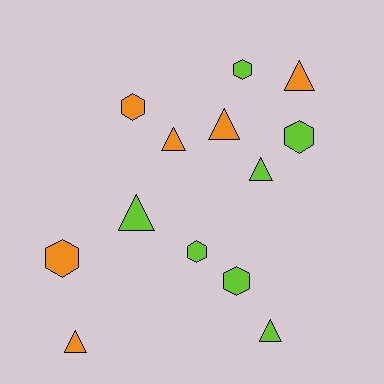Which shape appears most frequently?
Triangle, with 7 objects.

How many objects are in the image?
There are 13 objects.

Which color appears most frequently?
Lime, with 7 objects.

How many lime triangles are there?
There are 3 lime triangles.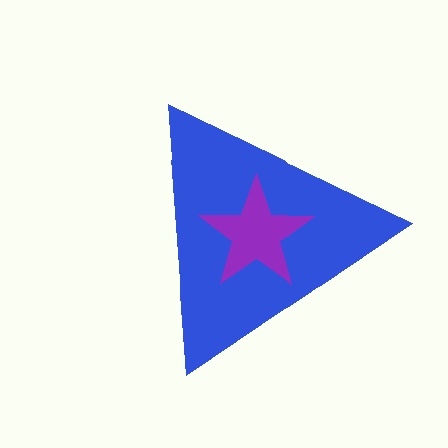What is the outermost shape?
The blue triangle.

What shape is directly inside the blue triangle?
The purple star.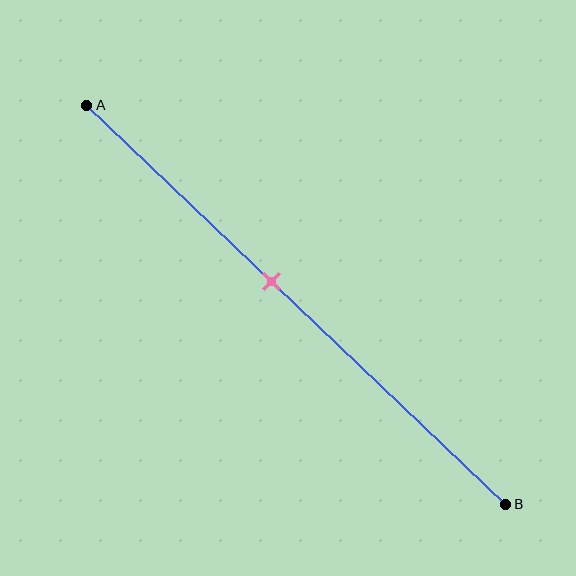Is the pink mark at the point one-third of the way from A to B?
No, the mark is at about 45% from A, not at the 33% one-third point.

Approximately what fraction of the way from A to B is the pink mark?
The pink mark is approximately 45% of the way from A to B.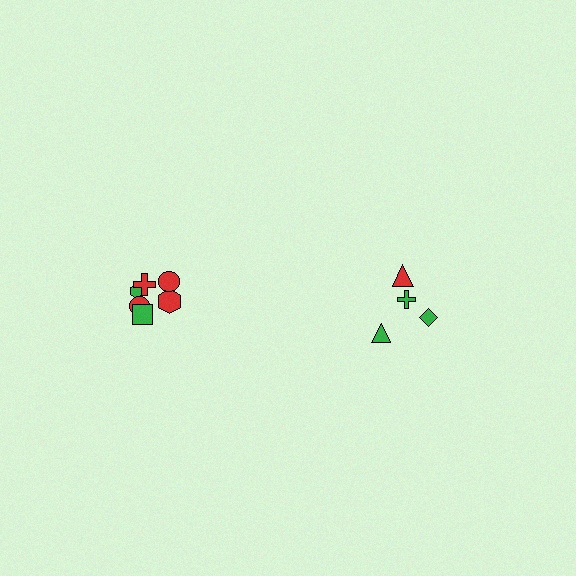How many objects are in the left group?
There are 6 objects.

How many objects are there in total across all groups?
There are 10 objects.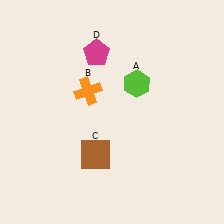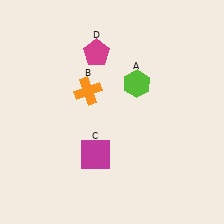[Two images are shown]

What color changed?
The square (C) changed from brown in Image 1 to magenta in Image 2.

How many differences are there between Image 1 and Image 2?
There is 1 difference between the two images.